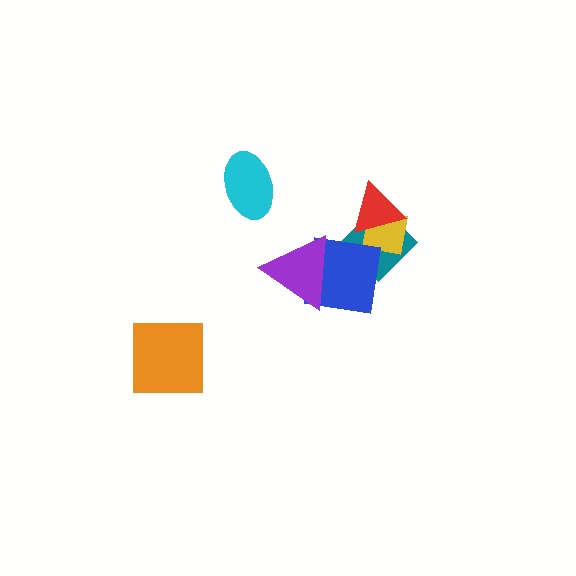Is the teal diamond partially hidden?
Yes, it is partially covered by another shape.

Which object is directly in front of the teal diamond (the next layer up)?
The yellow square is directly in front of the teal diamond.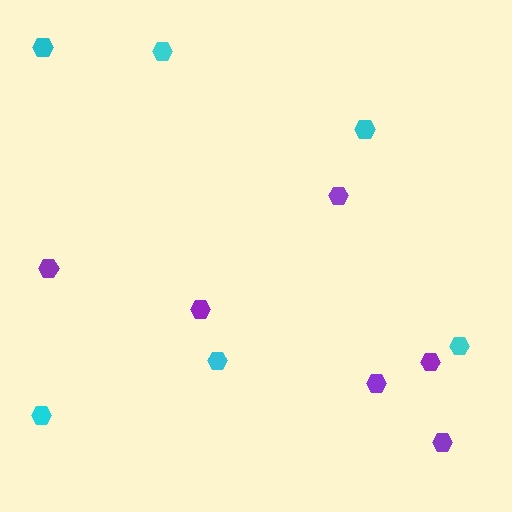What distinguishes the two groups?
There are 2 groups: one group of cyan hexagons (6) and one group of purple hexagons (6).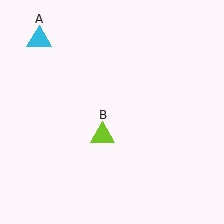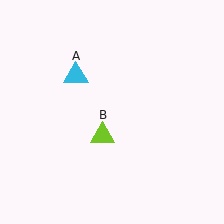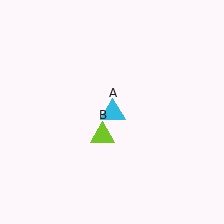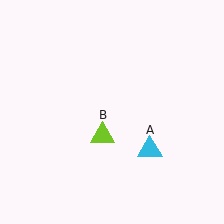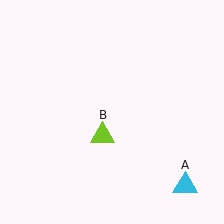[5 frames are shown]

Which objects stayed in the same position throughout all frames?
Lime triangle (object B) remained stationary.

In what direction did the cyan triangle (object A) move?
The cyan triangle (object A) moved down and to the right.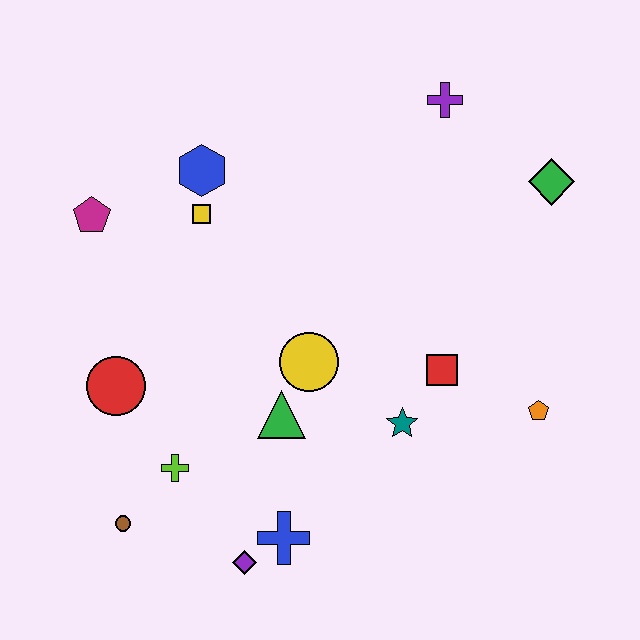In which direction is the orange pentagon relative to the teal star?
The orange pentagon is to the right of the teal star.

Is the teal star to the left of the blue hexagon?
No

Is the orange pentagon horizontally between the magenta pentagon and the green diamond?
Yes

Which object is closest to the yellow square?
The blue hexagon is closest to the yellow square.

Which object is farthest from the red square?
The magenta pentagon is farthest from the red square.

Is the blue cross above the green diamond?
No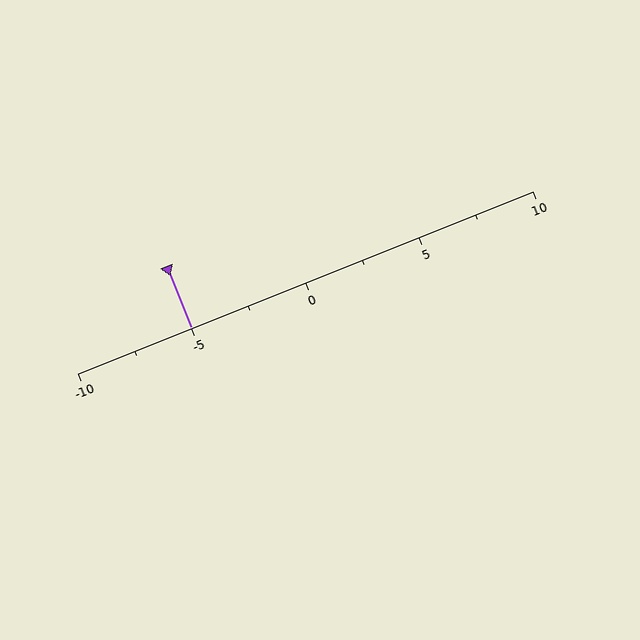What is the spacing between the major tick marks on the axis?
The major ticks are spaced 5 apart.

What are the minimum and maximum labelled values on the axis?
The axis runs from -10 to 10.